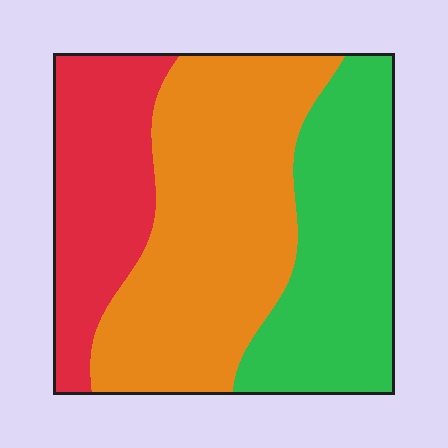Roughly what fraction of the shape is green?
Green takes up between a quarter and a half of the shape.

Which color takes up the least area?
Red, at roughly 25%.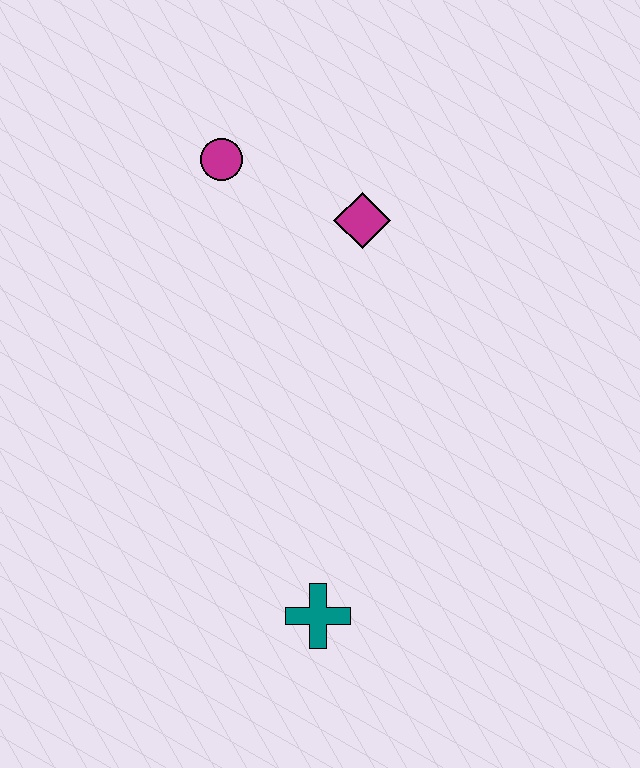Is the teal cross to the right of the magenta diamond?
No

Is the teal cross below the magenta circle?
Yes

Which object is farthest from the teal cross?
The magenta circle is farthest from the teal cross.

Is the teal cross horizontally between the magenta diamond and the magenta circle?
Yes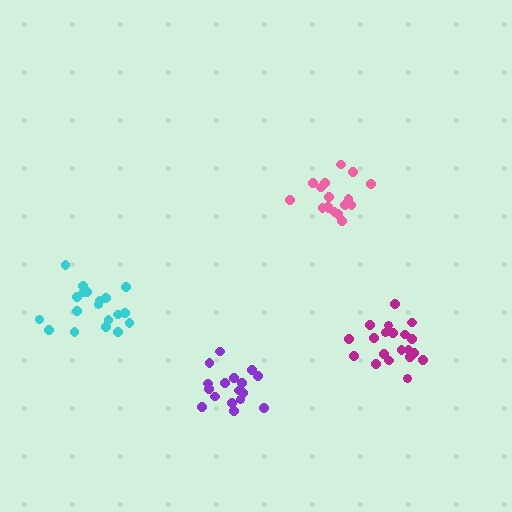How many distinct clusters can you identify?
There are 4 distinct clusters.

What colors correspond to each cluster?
The clusters are colored: purple, pink, cyan, magenta.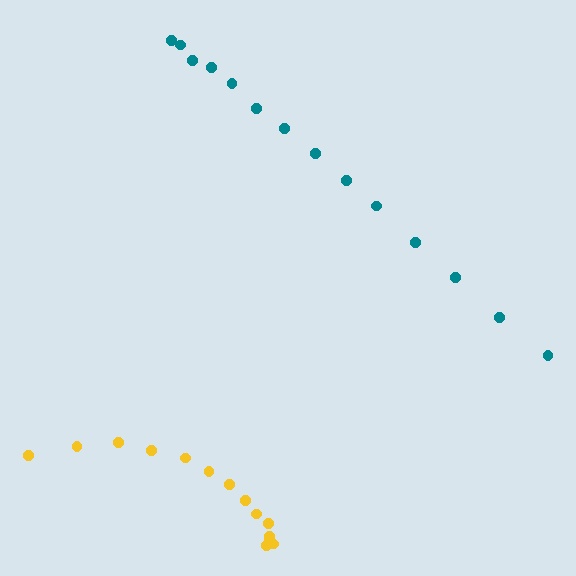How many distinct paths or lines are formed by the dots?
There are 2 distinct paths.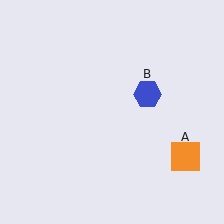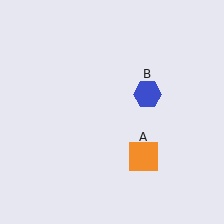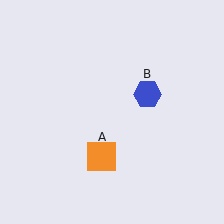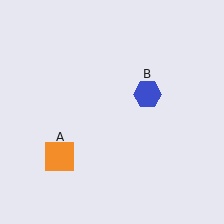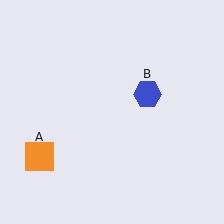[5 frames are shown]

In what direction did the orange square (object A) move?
The orange square (object A) moved left.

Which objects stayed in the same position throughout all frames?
Blue hexagon (object B) remained stationary.